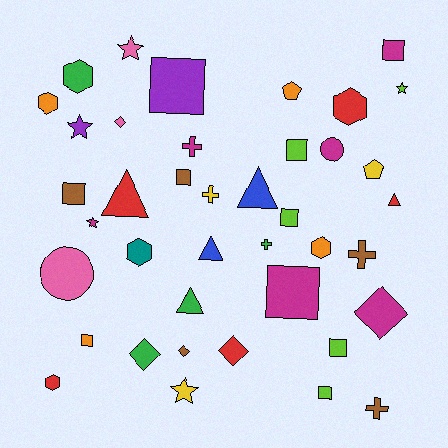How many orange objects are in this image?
There are 4 orange objects.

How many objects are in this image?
There are 40 objects.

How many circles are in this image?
There are 2 circles.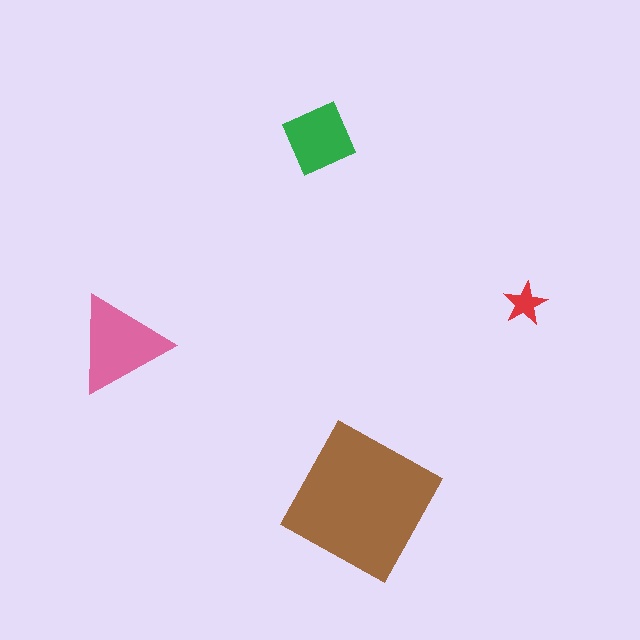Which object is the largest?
The brown square.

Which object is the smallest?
The red star.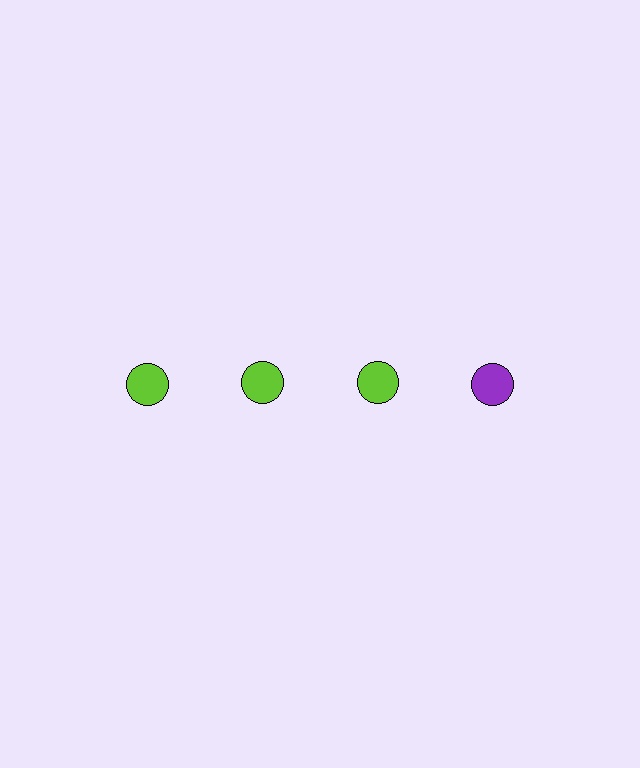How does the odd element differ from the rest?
It has a different color: purple instead of lime.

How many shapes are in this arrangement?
There are 4 shapes arranged in a grid pattern.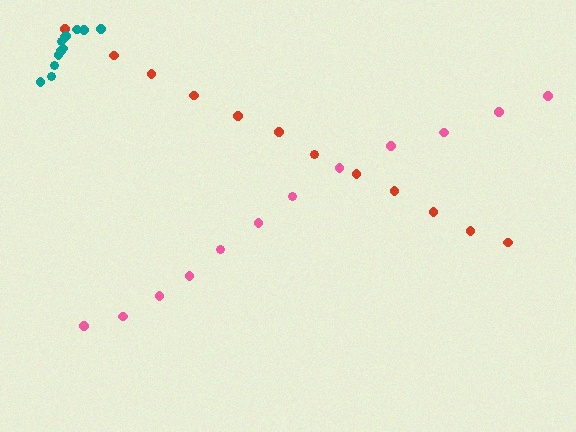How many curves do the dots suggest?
There are 3 distinct paths.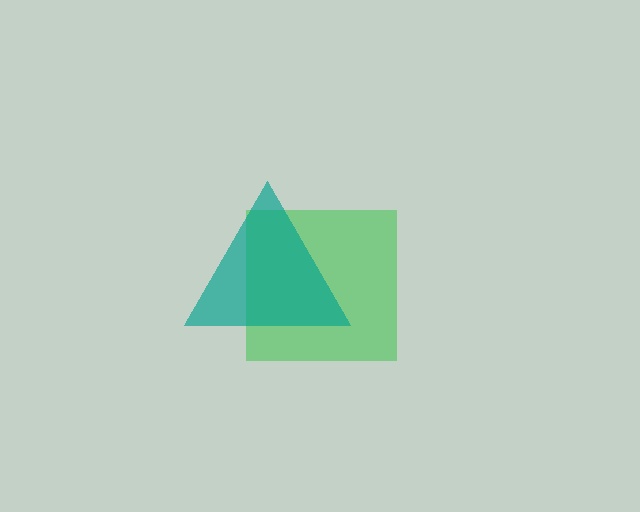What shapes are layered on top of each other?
The layered shapes are: a green square, a teal triangle.